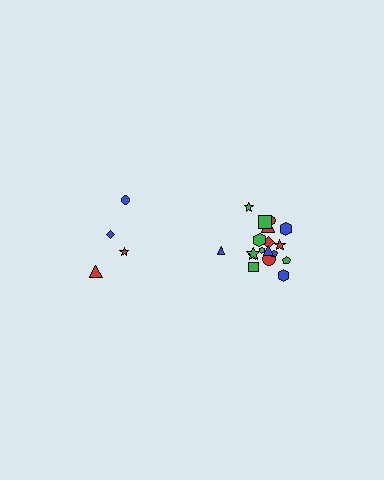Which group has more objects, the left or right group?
The right group.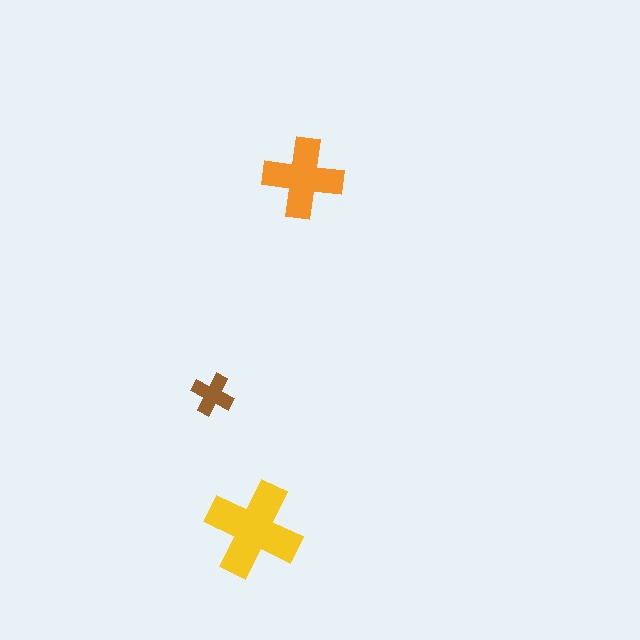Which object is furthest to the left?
The brown cross is leftmost.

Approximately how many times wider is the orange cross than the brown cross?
About 2 times wider.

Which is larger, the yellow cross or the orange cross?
The yellow one.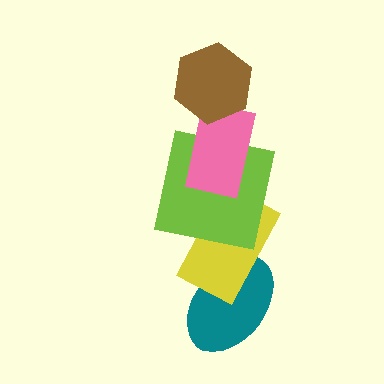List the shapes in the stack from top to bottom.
From top to bottom: the brown hexagon, the pink rectangle, the lime square, the yellow rectangle, the teal ellipse.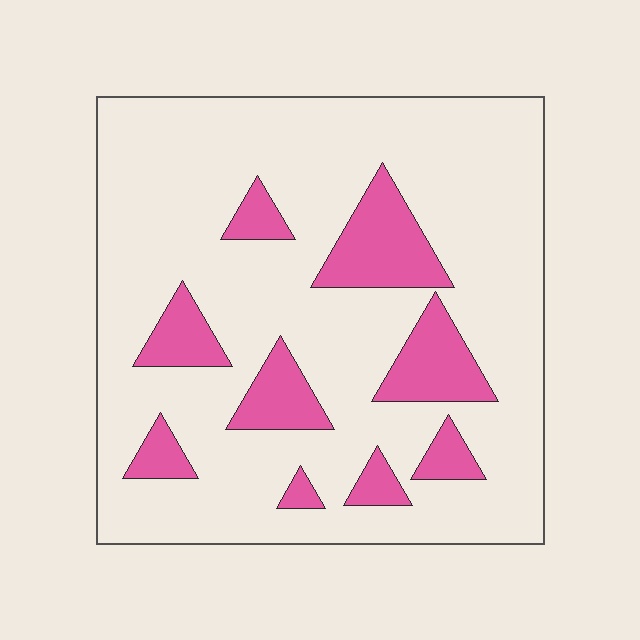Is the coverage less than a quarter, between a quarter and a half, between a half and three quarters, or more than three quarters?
Less than a quarter.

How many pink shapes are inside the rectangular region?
9.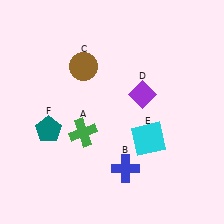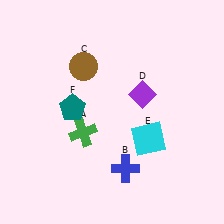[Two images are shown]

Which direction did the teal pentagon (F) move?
The teal pentagon (F) moved right.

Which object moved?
The teal pentagon (F) moved right.